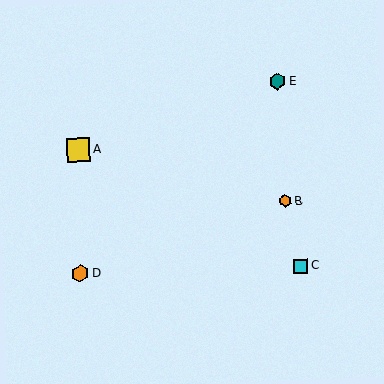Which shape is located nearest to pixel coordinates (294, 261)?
The cyan square (labeled C) at (300, 266) is nearest to that location.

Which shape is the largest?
The yellow square (labeled A) is the largest.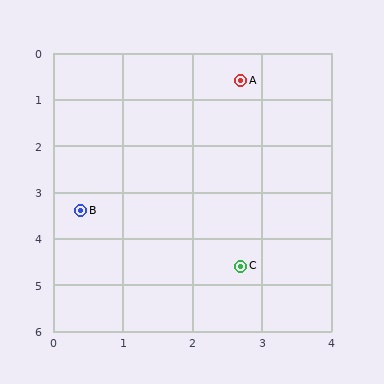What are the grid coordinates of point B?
Point B is at approximately (0.4, 3.4).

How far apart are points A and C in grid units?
Points A and C are about 4.0 grid units apart.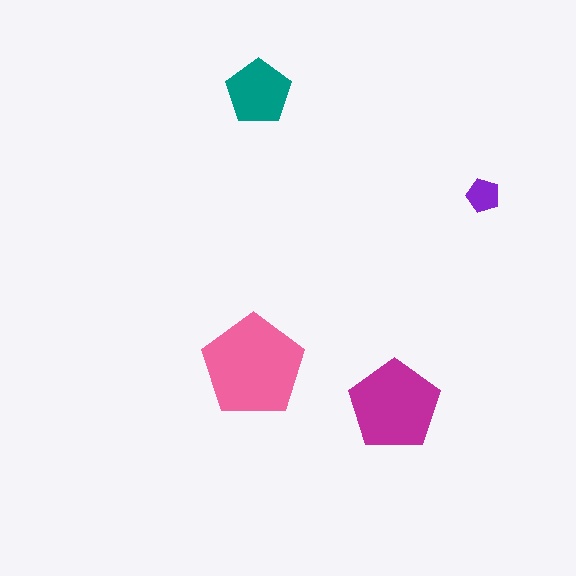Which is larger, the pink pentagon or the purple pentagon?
The pink one.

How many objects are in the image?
There are 4 objects in the image.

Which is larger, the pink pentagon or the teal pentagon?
The pink one.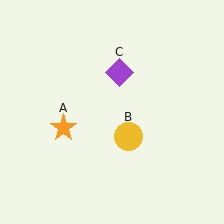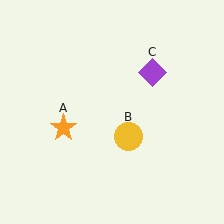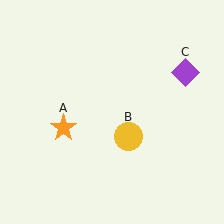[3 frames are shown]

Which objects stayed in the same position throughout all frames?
Orange star (object A) and yellow circle (object B) remained stationary.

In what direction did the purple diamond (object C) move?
The purple diamond (object C) moved right.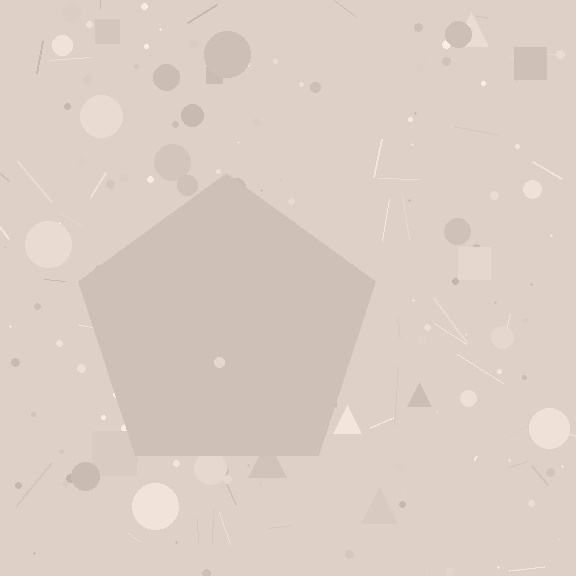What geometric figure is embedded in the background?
A pentagon is embedded in the background.